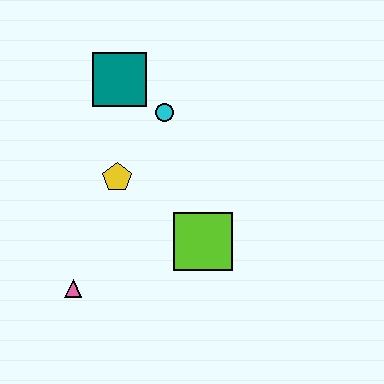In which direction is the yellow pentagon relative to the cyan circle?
The yellow pentagon is below the cyan circle.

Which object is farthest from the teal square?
The pink triangle is farthest from the teal square.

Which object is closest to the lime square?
The yellow pentagon is closest to the lime square.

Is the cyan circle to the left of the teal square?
No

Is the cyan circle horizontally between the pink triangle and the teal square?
No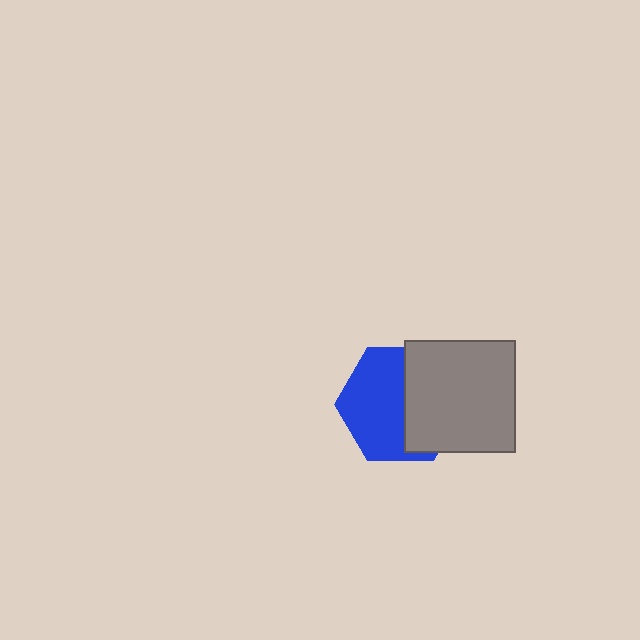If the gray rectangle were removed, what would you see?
You would see the complete blue hexagon.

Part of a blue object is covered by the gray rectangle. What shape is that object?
It is a hexagon.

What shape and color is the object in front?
The object in front is a gray rectangle.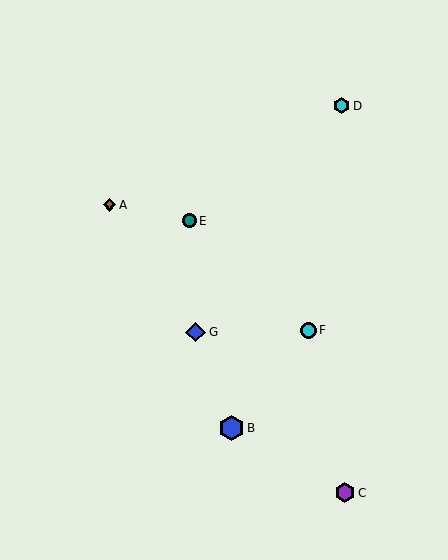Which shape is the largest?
The blue hexagon (labeled B) is the largest.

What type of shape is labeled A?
Shape A is a brown diamond.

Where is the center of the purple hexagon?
The center of the purple hexagon is at (345, 493).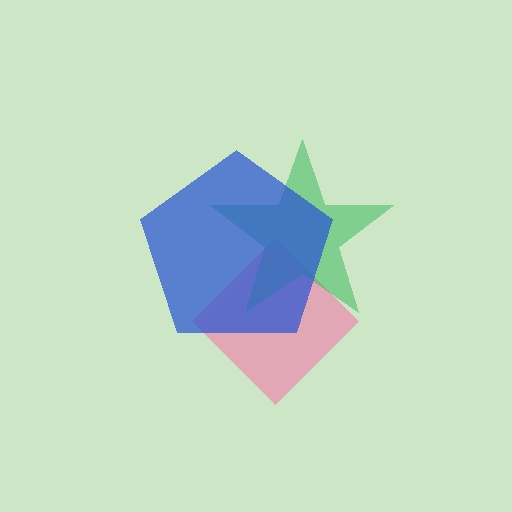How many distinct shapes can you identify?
There are 3 distinct shapes: a pink diamond, a green star, a blue pentagon.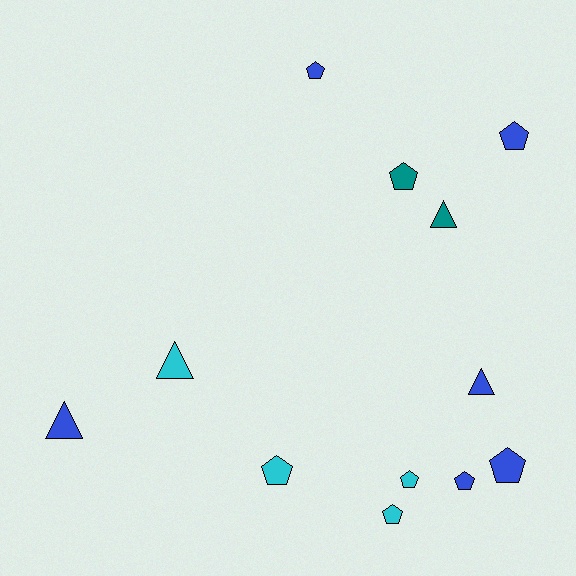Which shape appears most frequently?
Pentagon, with 8 objects.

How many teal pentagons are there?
There is 1 teal pentagon.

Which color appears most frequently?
Blue, with 6 objects.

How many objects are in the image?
There are 12 objects.